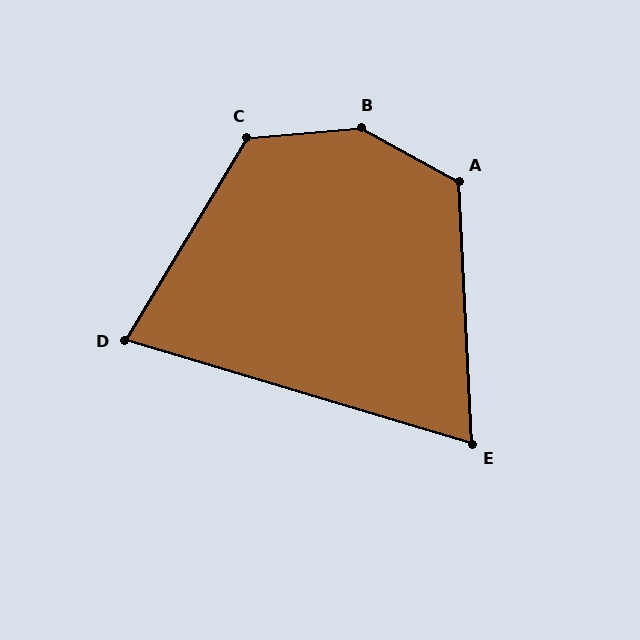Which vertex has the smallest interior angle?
E, at approximately 70 degrees.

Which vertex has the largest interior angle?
B, at approximately 147 degrees.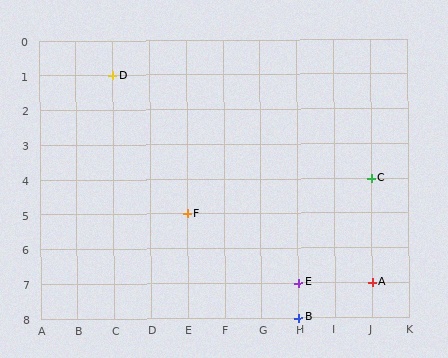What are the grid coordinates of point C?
Point C is at grid coordinates (J, 4).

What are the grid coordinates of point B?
Point B is at grid coordinates (H, 8).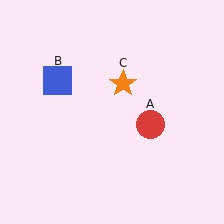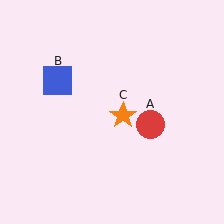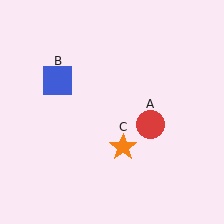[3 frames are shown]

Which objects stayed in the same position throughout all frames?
Red circle (object A) and blue square (object B) remained stationary.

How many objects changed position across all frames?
1 object changed position: orange star (object C).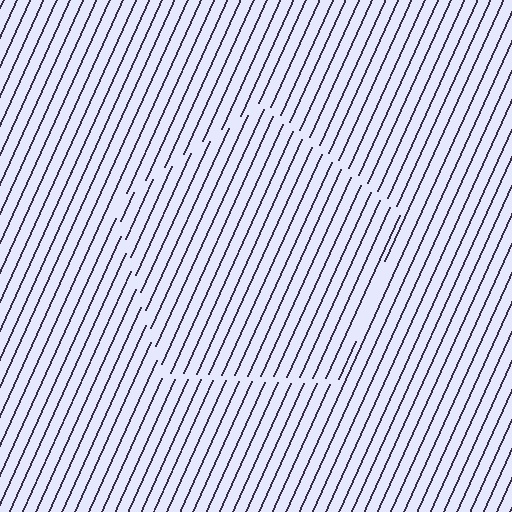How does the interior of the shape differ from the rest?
The interior of the shape contains the same grating, shifted by half a period — the contour is defined by the phase discontinuity where line-ends from the inner and outer gratings abut.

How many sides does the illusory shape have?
5 sides — the line-ends trace a pentagon.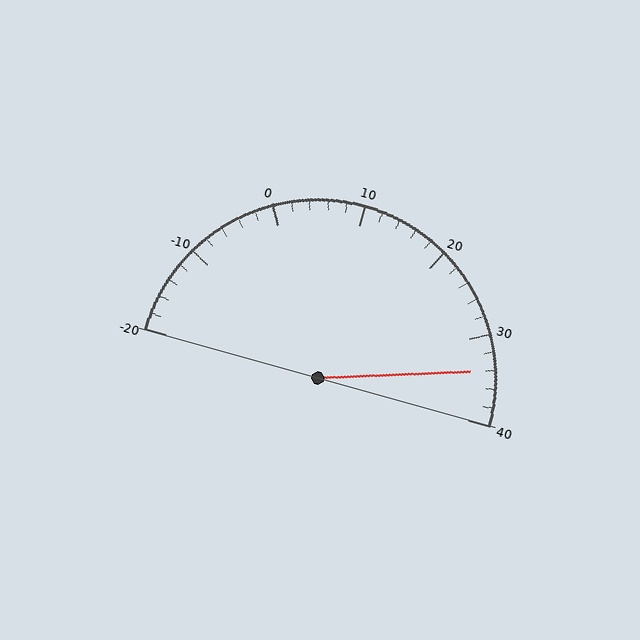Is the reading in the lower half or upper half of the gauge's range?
The reading is in the upper half of the range (-20 to 40).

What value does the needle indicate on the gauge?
The needle indicates approximately 34.